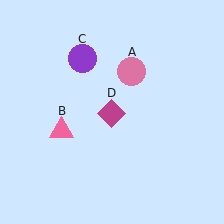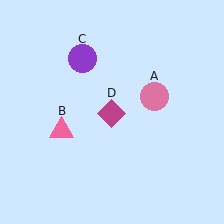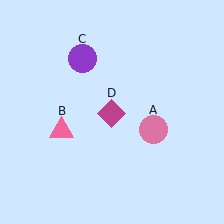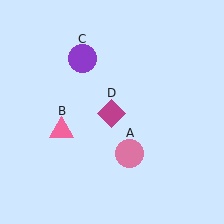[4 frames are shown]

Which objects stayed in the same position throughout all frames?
Pink triangle (object B) and purple circle (object C) and magenta diamond (object D) remained stationary.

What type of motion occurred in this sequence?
The pink circle (object A) rotated clockwise around the center of the scene.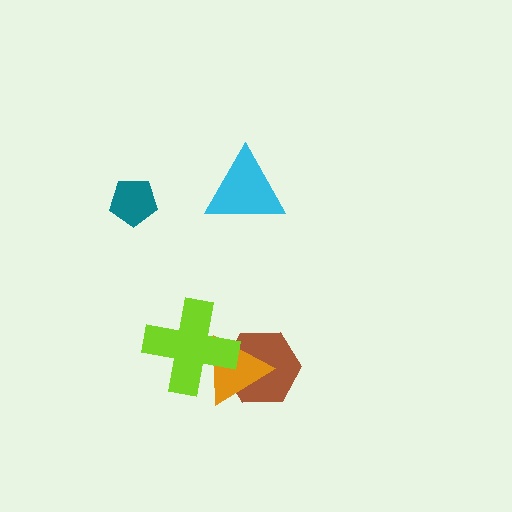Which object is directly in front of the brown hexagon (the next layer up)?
The orange triangle is directly in front of the brown hexagon.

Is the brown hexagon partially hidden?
Yes, it is partially covered by another shape.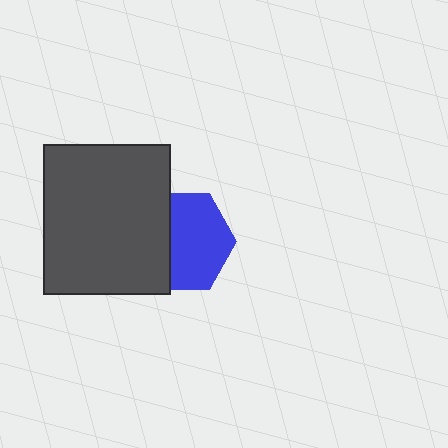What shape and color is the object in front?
The object in front is a dark gray rectangle.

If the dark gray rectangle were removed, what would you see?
You would see the complete blue hexagon.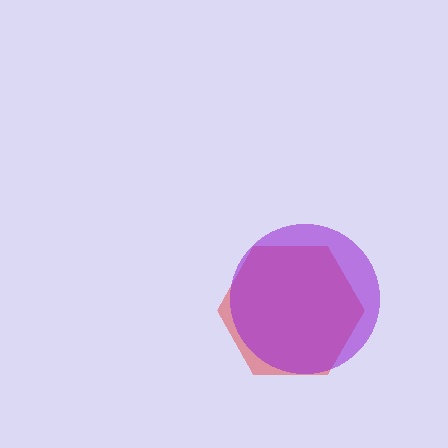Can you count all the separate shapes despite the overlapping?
Yes, there are 2 separate shapes.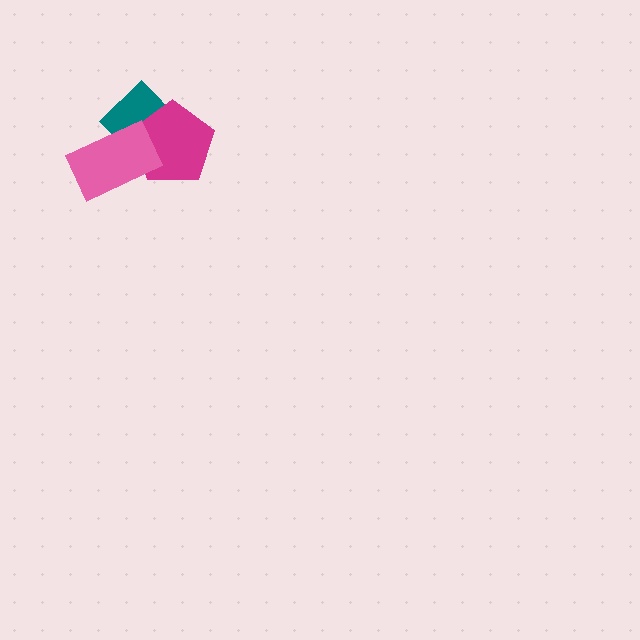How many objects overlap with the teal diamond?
2 objects overlap with the teal diamond.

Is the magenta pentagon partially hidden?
Yes, it is partially covered by another shape.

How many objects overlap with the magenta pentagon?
2 objects overlap with the magenta pentagon.